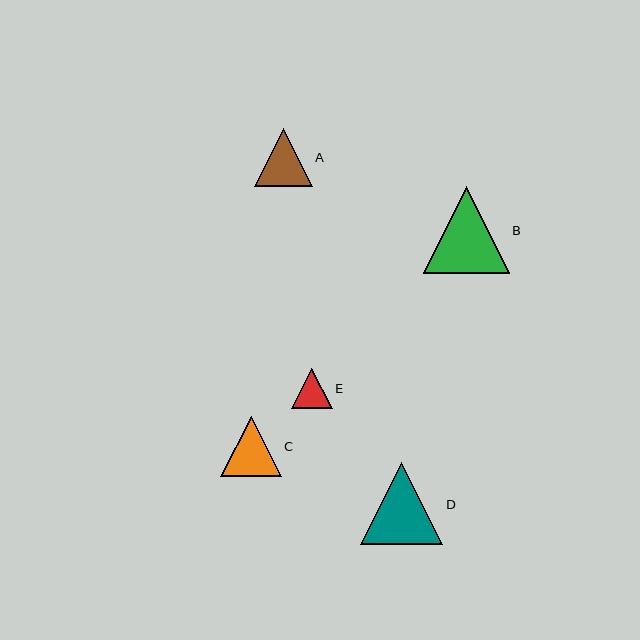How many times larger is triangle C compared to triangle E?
Triangle C is approximately 1.5 times the size of triangle E.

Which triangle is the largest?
Triangle B is the largest with a size of approximately 86 pixels.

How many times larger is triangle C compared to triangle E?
Triangle C is approximately 1.5 times the size of triangle E.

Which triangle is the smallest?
Triangle E is the smallest with a size of approximately 41 pixels.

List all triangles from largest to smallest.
From largest to smallest: B, D, C, A, E.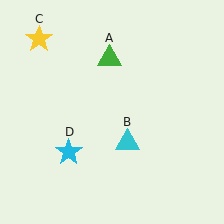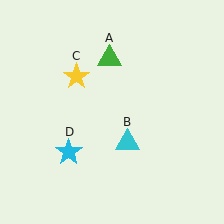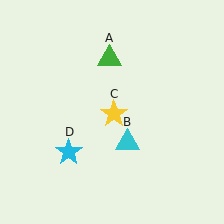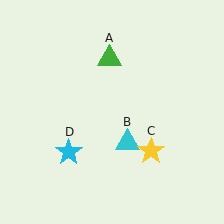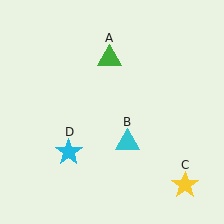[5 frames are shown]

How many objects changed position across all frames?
1 object changed position: yellow star (object C).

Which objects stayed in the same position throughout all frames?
Green triangle (object A) and cyan triangle (object B) and cyan star (object D) remained stationary.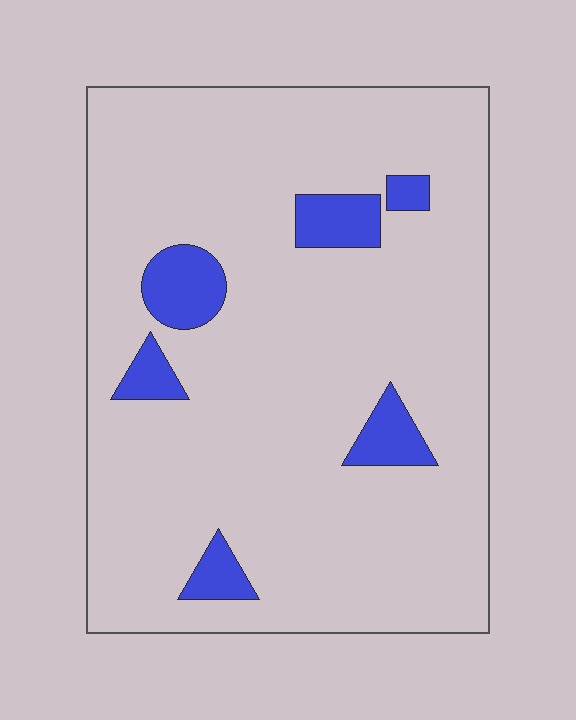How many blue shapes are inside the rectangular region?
6.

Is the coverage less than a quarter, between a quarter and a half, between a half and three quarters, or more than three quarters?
Less than a quarter.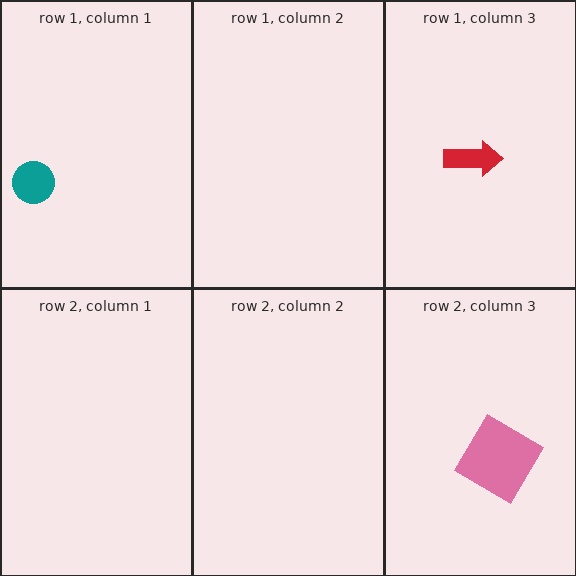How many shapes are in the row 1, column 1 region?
1.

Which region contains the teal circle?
The row 1, column 1 region.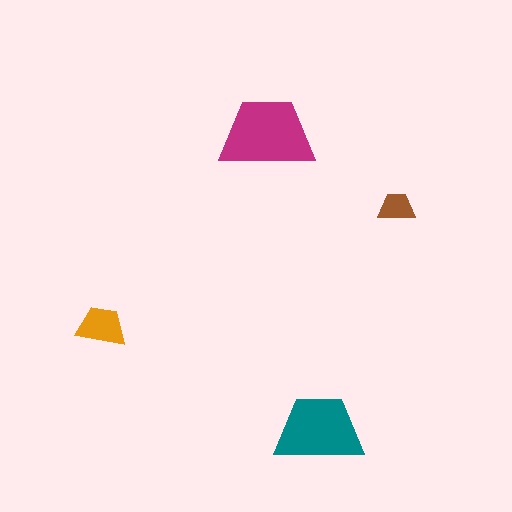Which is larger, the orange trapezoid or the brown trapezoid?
The orange one.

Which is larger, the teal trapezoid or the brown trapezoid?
The teal one.